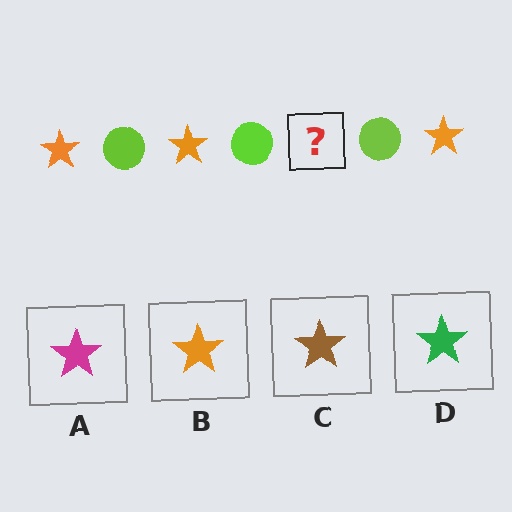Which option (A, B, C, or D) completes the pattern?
B.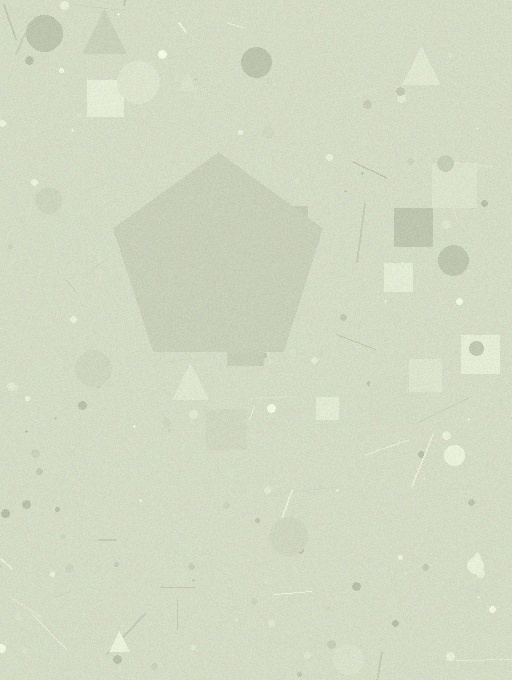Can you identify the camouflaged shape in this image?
The camouflaged shape is a pentagon.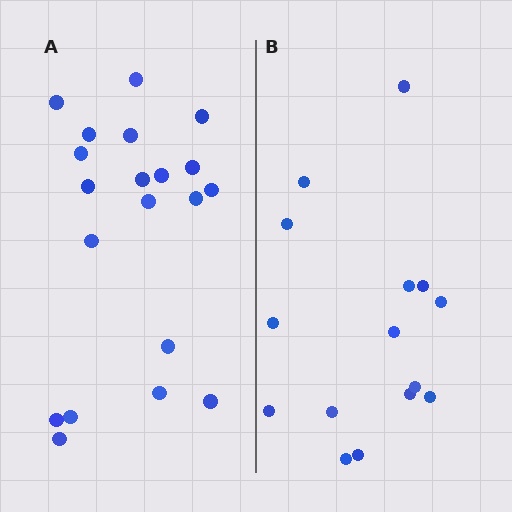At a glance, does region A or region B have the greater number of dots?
Region A (the left region) has more dots.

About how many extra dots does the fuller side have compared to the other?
Region A has about 5 more dots than region B.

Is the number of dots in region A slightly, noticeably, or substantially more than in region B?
Region A has noticeably more, but not dramatically so. The ratio is roughly 1.3 to 1.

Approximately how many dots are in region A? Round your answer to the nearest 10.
About 20 dots.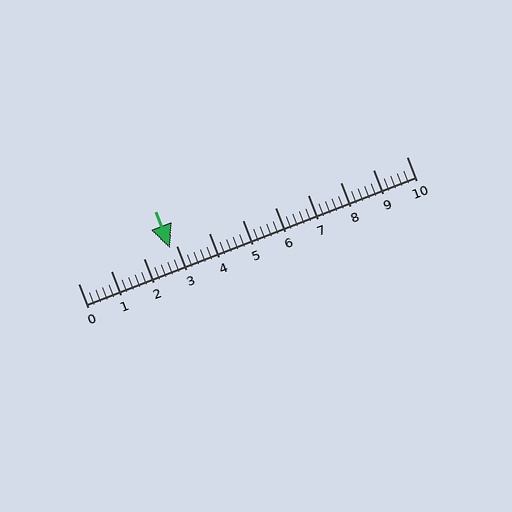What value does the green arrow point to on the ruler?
The green arrow points to approximately 2.8.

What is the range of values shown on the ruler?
The ruler shows values from 0 to 10.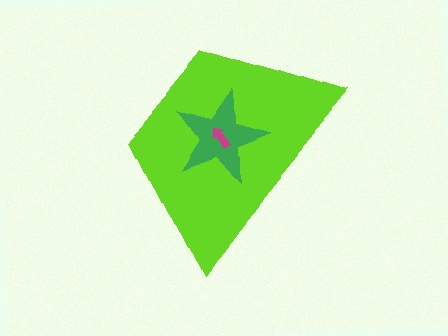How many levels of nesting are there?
3.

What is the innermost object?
The magenta arrow.